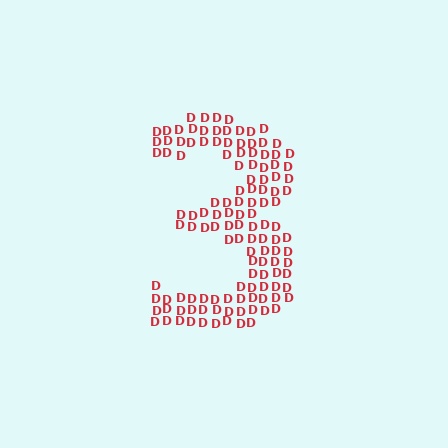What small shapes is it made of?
It is made of small letter D's.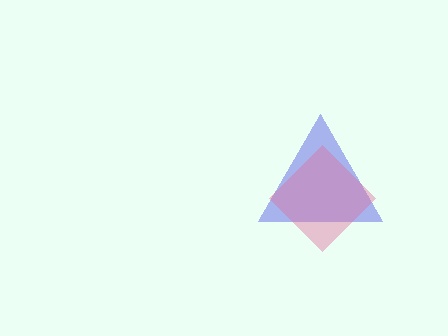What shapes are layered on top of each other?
The layered shapes are: a blue triangle, a pink diamond.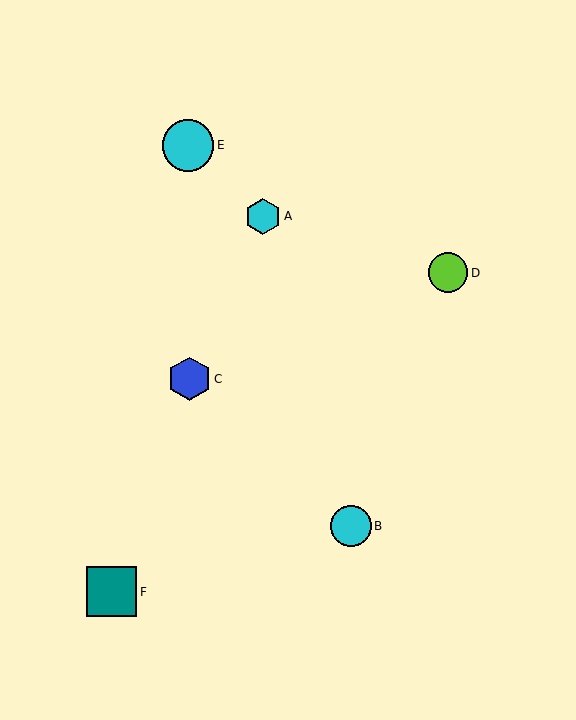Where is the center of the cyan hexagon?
The center of the cyan hexagon is at (263, 216).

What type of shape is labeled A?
Shape A is a cyan hexagon.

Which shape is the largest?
The cyan circle (labeled E) is the largest.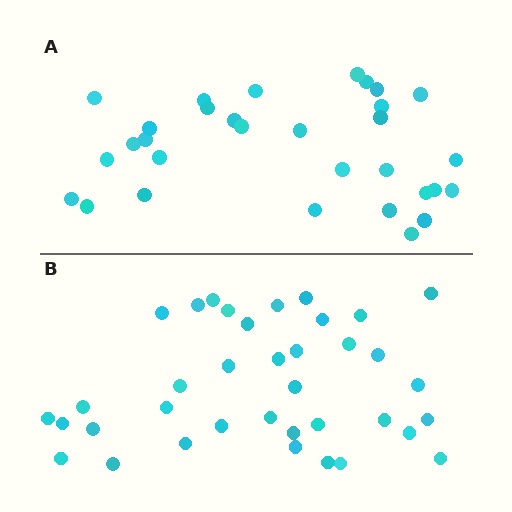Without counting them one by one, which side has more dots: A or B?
Region B (the bottom region) has more dots.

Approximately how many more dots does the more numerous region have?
Region B has about 6 more dots than region A.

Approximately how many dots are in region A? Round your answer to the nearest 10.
About 30 dots. (The exact count is 31, which rounds to 30.)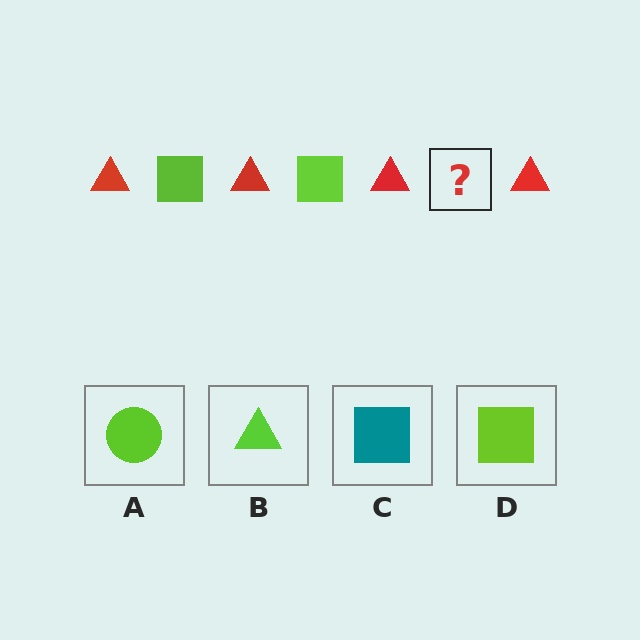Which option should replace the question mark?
Option D.